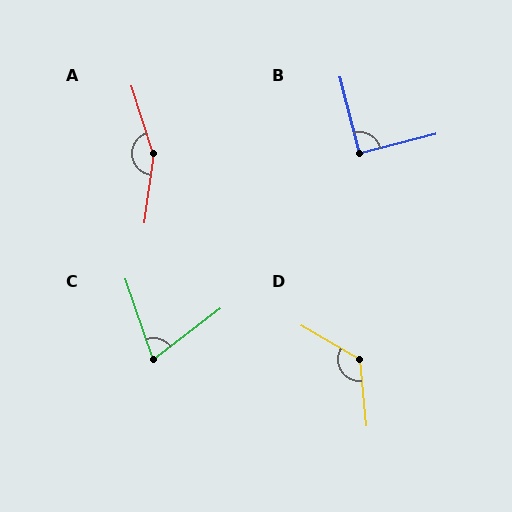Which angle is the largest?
A, at approximately 155 degrees.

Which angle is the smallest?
C, at approximately 71 degrees.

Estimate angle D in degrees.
Approximately 126 degrees.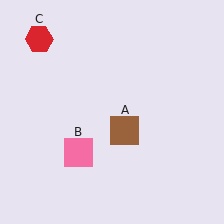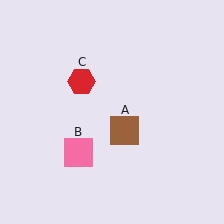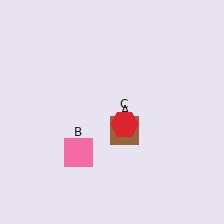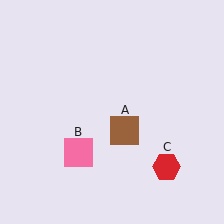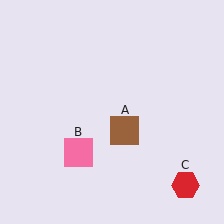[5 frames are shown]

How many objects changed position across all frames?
1 object changed position: red hexagon (object C).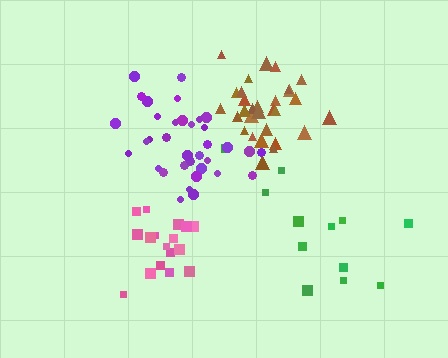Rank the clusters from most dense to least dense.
pink, purple, brown, green.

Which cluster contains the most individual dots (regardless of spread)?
Purple (35).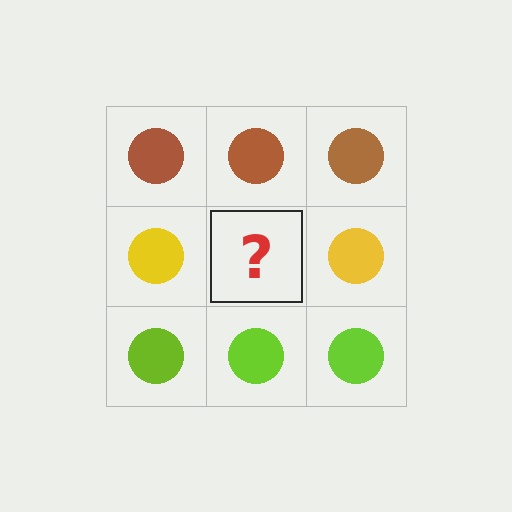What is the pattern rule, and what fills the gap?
The rule is that each row has a consistent color. The gap should be filled with a yellow circle.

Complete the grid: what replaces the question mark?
The question mark should be replaced with a yellow circle.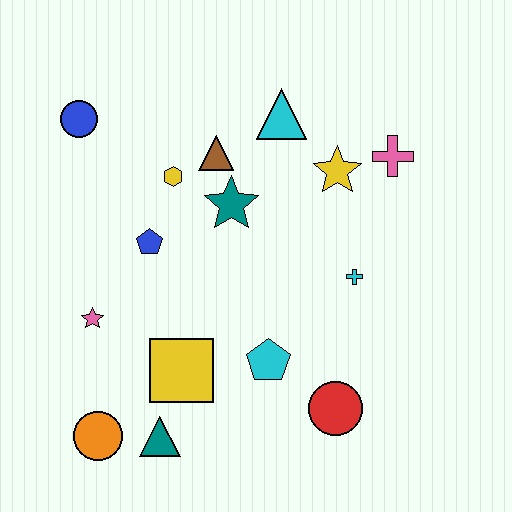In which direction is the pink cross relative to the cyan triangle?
The pink cross is to the right of the cyan triangle.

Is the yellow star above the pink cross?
No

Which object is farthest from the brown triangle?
The orange circle is farthest from the brown triangle.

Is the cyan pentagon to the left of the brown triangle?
No